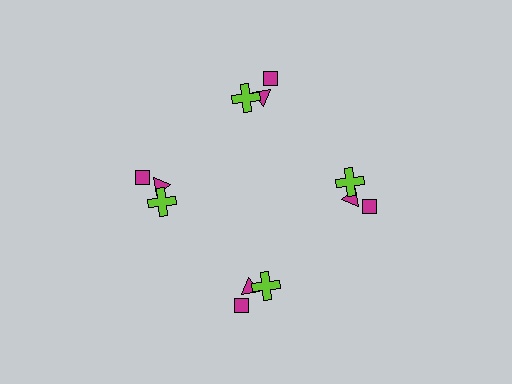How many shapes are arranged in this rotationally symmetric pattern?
There are 12 shapes, arranged in 4 groups of 3.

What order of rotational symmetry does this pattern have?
This pattern has 4-fold rotational symmetry.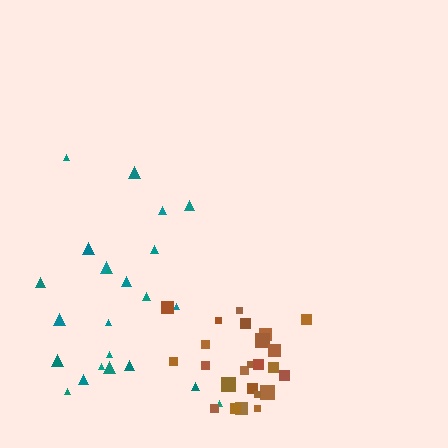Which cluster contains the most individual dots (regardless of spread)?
Brown (25).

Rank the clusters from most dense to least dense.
brown, teal.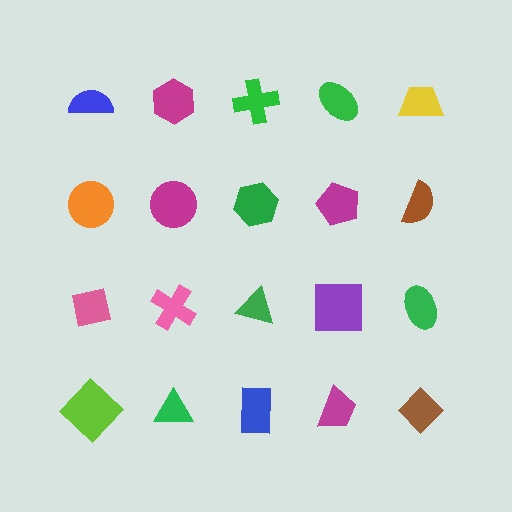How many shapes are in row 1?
5 shapes.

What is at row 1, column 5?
A yellow trapezoid.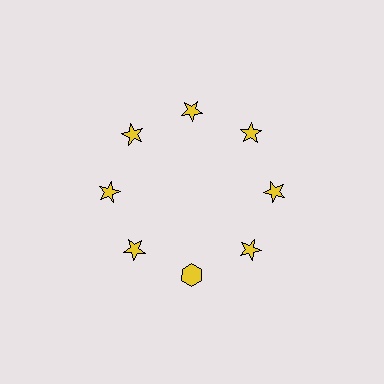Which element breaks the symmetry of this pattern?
The yellow hexagon at roughly the 6 o'clock position breaks the symmetry. All other shapes are yellow stars.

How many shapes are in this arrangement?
There are 8 shapes arranged in a ring pattern.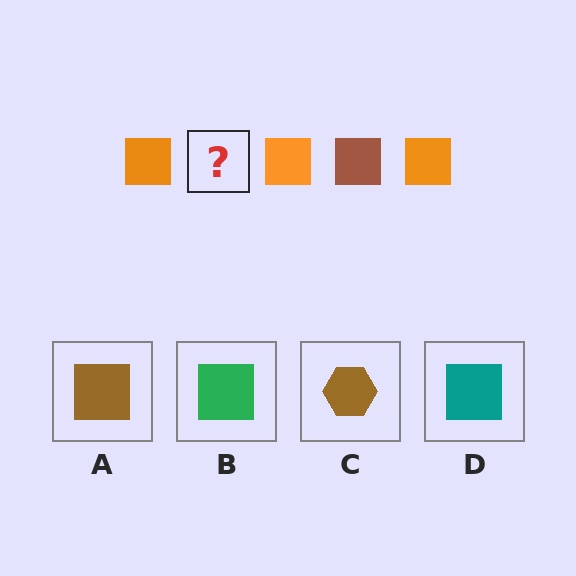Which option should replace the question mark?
Option A.